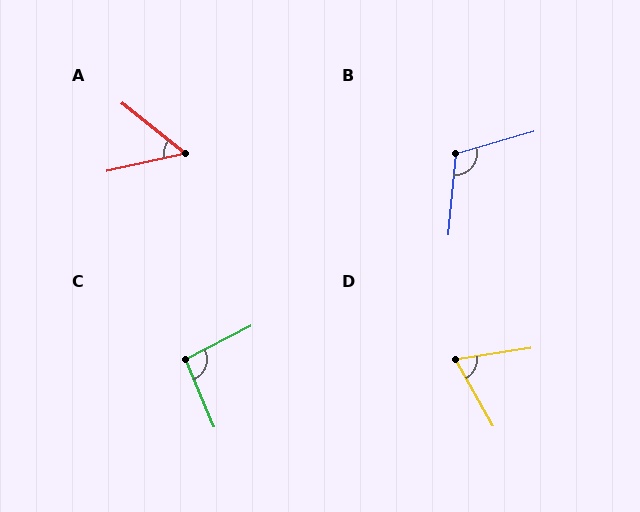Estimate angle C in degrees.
Approximately 94 degrees.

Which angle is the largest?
B, at approximately 111 degrees.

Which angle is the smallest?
A, at approximately 51 degrees.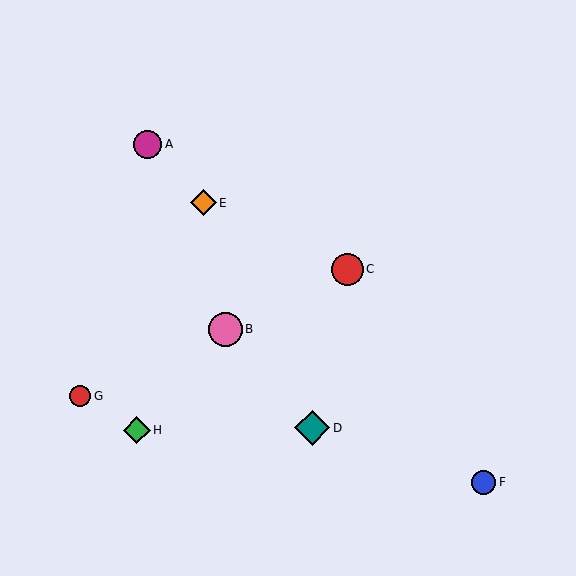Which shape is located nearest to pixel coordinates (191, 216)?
The orange diamond (labeled E) at (203, 203) is nearest to that location.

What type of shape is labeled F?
Shape F is a blue circle.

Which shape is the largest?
The teal diamond (labeled D) is the largest.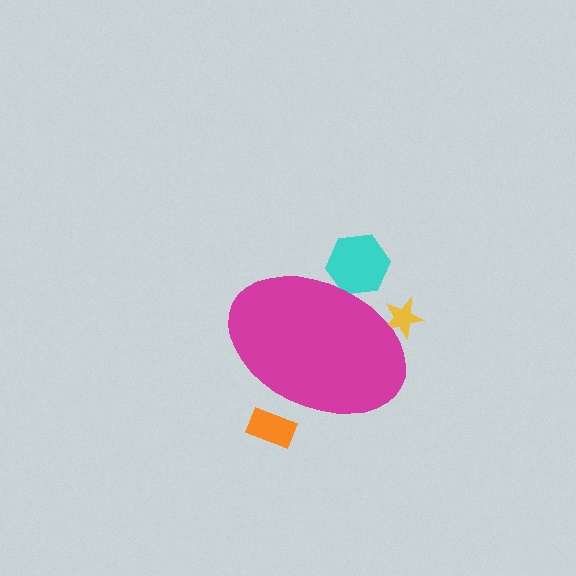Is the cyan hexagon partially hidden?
Yes, the cyan hexagon is partially hidden behind the magenta ellipse.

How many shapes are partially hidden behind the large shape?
3 shapes are partially hidden.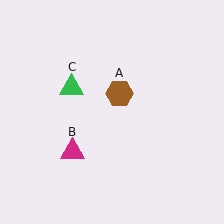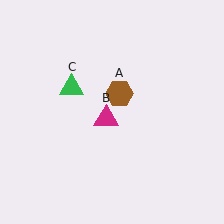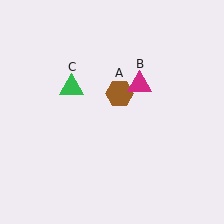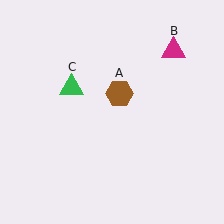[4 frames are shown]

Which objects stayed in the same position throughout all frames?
Brown hexagon (object A) and green triangle (object C) remained stationary.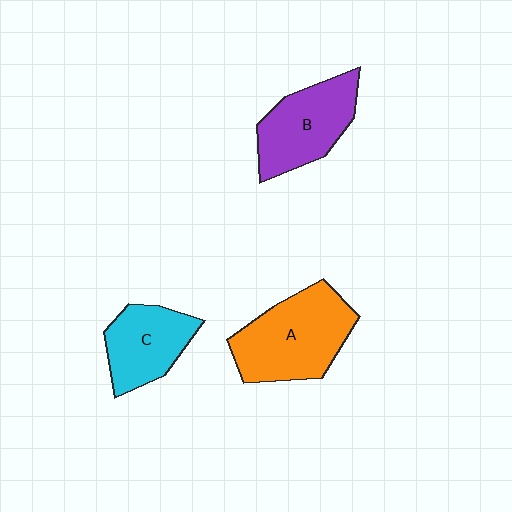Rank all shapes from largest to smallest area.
From largest to smallest: A (orange), B (purple), C (cyan).